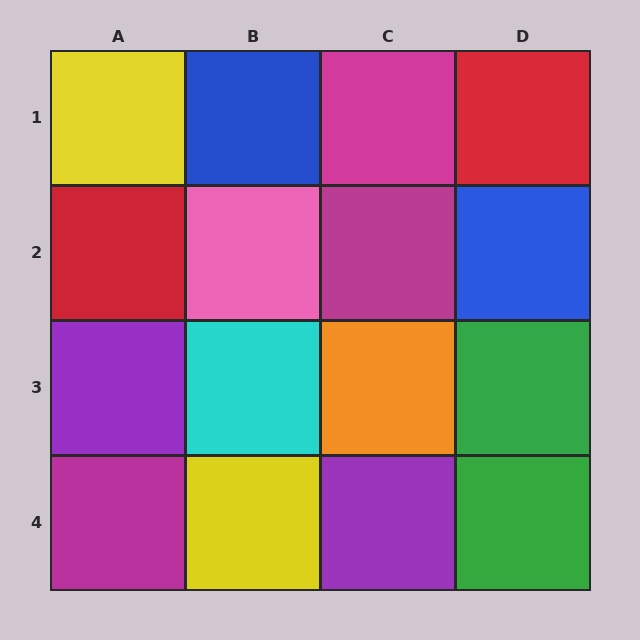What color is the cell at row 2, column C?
Magenta.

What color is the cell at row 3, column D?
Green.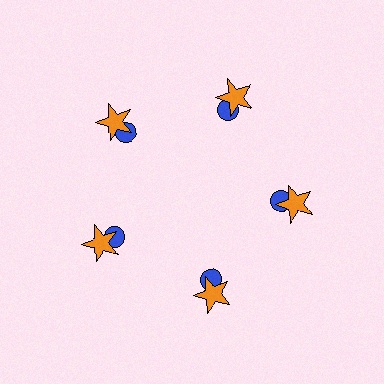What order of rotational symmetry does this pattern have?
This pattern has 5-fold rotational symmetry.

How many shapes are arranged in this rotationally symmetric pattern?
There are 10 shapes, arranged in 5 groups of 2.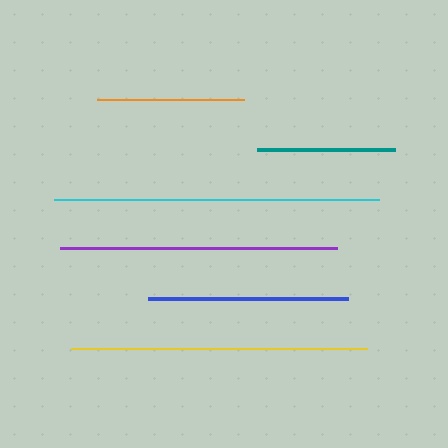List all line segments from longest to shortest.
From longest to shortest: cyan, yellow, purple, blue, orange, teal.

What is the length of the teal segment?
The teal segment is approximately 138 pixels long.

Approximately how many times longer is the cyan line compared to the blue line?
The cyan line is approximately 1.6 times the length of the blue line.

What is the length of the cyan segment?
The cyan segment is approximately 325 pixels long.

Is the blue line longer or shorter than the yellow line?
The yellow line is longer than the blue line.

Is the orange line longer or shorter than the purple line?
The purple line is longer than the orange line.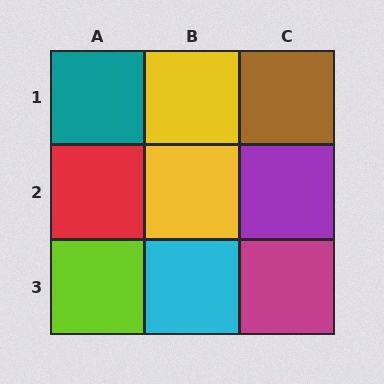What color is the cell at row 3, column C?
Magenta.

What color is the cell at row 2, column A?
Red.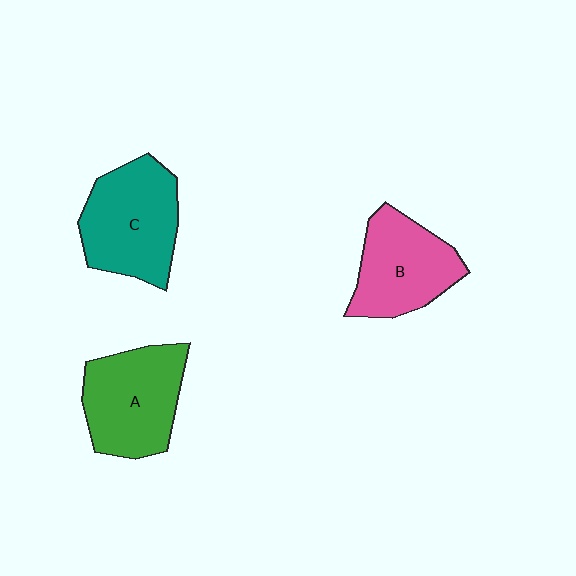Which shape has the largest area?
Shape C (teal).